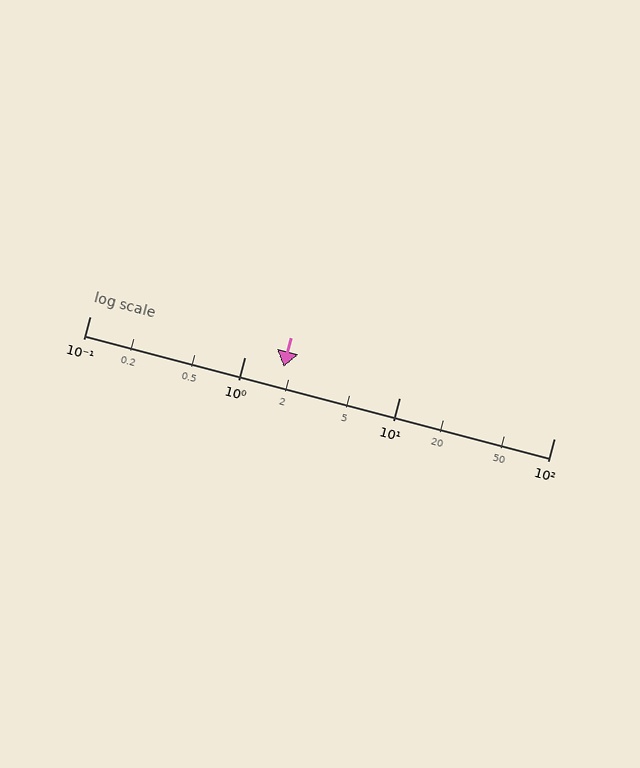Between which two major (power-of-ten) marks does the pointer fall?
The pointer is between 1 and 10.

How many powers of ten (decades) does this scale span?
The scale spans 3 decades, from 0.1 to 100.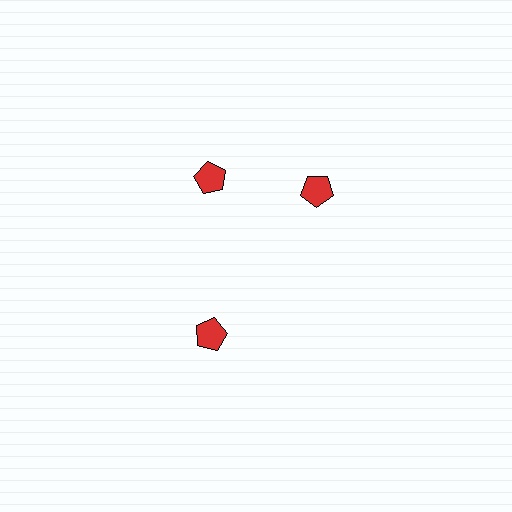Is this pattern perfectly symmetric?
No. The 3 red pentagons are arranged in a ring, but one element near the 3 o'clock position is rotated out of alignment along the ring, breaking the 3-fold rotational symmetry.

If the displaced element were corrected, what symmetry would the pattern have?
It would have 3-fold rotational symmetry — the pattern would map onto itself every 120 degrees.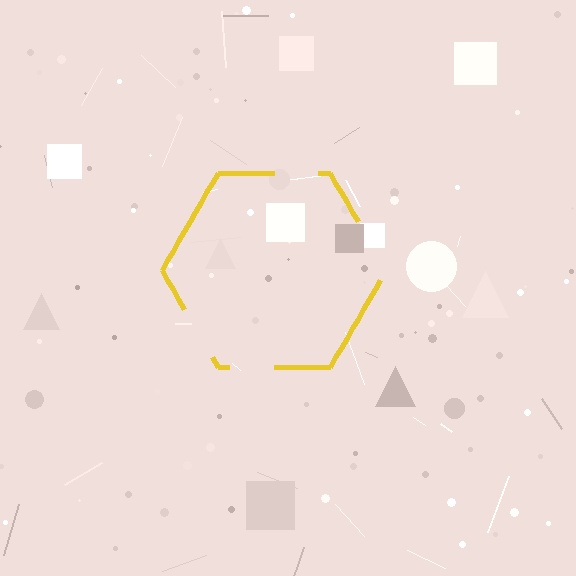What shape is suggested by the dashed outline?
The dashed outline suggests a hexagon.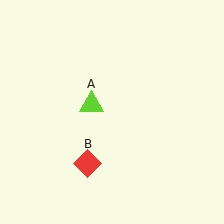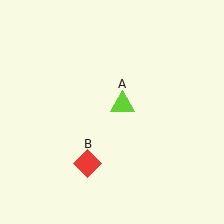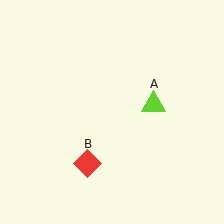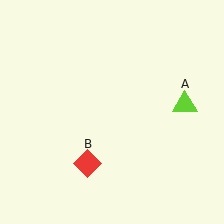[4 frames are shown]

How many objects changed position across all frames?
1 object changed position: lime triangle (object A).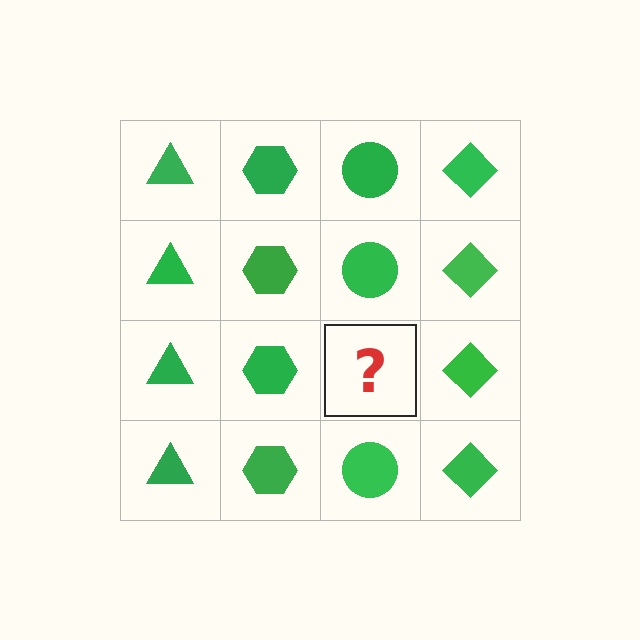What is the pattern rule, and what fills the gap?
The rule is that each column has a consistent shape. The gap should be filled with a green circle.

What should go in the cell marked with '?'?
The missing cell should contain a green circle.